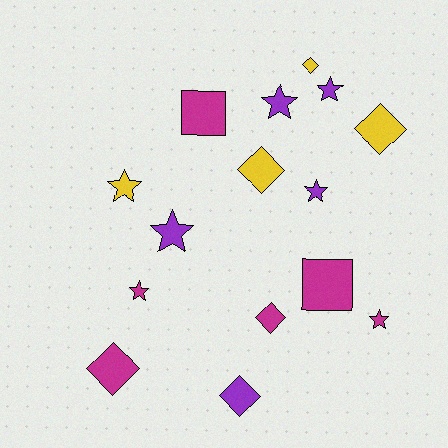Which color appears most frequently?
Magenta, with 6 objects.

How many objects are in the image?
There are 15 objects.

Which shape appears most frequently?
Star, with 7 objects.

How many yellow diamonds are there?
There are 3 yellow diamonds.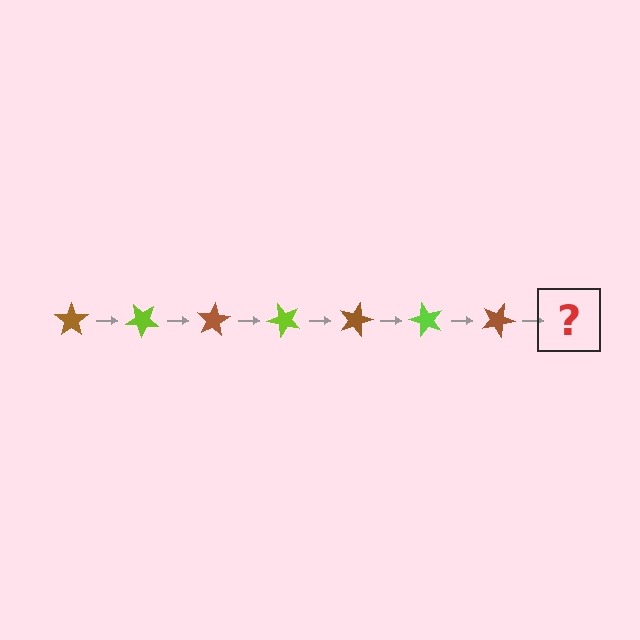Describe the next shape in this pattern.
It should be a lime star, rotated 280 degrees from the start.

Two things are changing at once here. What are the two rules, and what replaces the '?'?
The two rules are that it rotates 40 degrees each step and the color cycles through brown and lime. The '?' should be a lime star, rotated 280 degrees from the start.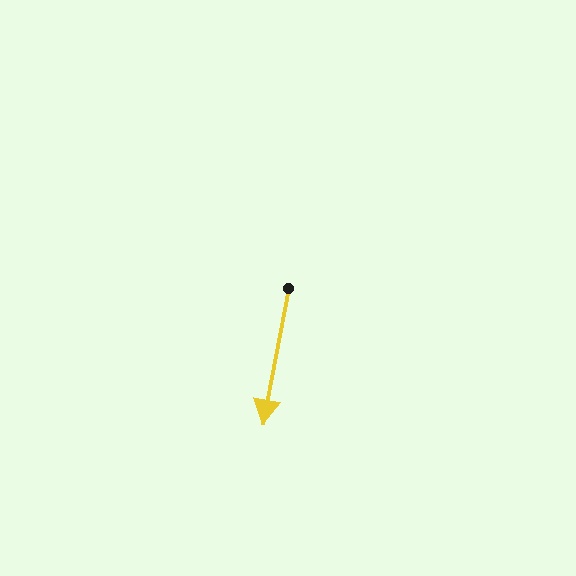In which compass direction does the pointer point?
South.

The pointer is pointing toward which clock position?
Roughly 6 o'clock.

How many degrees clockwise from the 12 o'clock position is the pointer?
Approximately 191 degrees.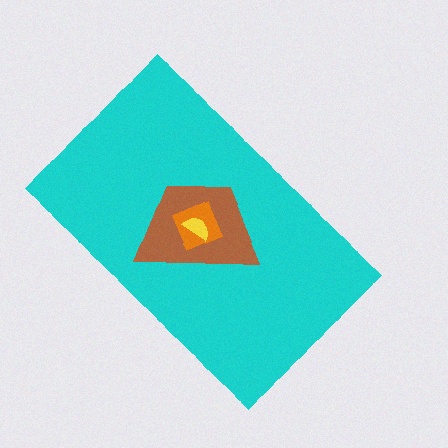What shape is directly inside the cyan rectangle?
The brown trapezoid.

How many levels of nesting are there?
4.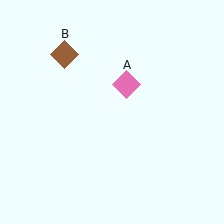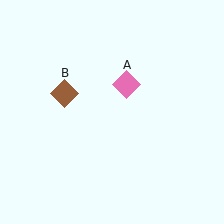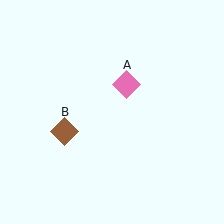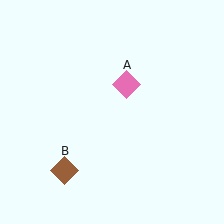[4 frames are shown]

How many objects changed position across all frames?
1 object changed position: brown diamond (object B).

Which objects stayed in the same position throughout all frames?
Pink diamond (object A) remained stationary.